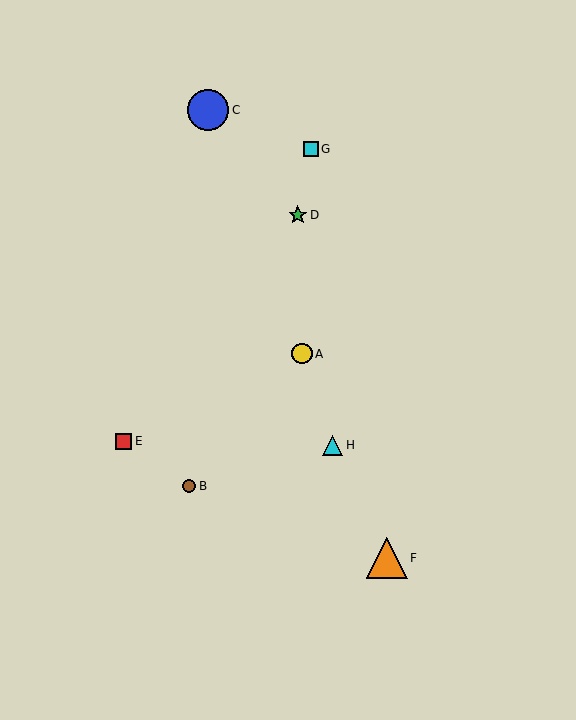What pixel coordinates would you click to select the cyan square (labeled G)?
Click at (311, 149) to select the cyan square G.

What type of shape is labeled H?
Shape H is a cyan triangle.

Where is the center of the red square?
The center of the red square is at (124, 441).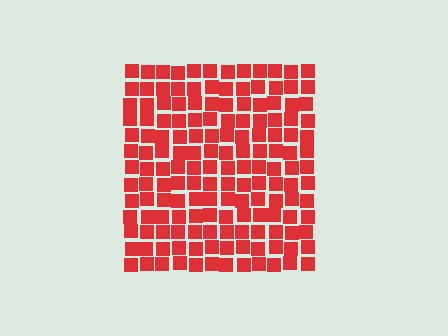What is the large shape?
The large shape is a square.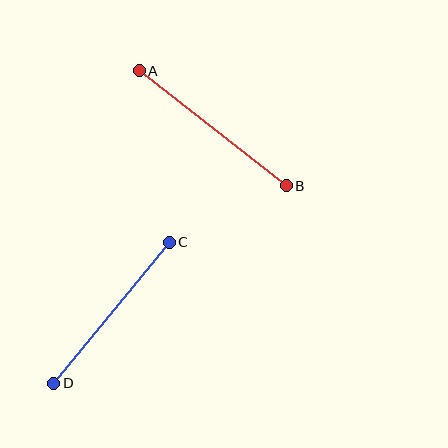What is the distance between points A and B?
The distance is approximately 186 pixels.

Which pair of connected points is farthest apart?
Points A and B are farthest apart.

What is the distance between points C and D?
The distance is approximately 182 pixels.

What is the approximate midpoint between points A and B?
The midpoint is at approximately (213, 128) pixels.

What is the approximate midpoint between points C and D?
The midpoint is at approximately (112, 313) pixels.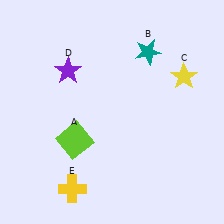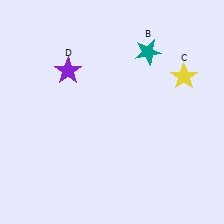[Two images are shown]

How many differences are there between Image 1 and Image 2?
There are 2 differences between the two images.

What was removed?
The lime square (A), the yellow cross (E) were removed in Image 2.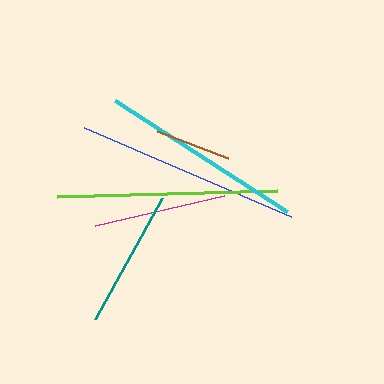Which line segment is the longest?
The blue line is the longest at approximately 226 pixels.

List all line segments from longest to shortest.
From longest to shortest: blue, lime, cyan, teal, magenta, brown.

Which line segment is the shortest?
The brown line is the shortest at approximately 75 pixels.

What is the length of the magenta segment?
The magenta segment is approximately 132 pixels long.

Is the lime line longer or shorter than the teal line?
The lime line is longer than the teal line.